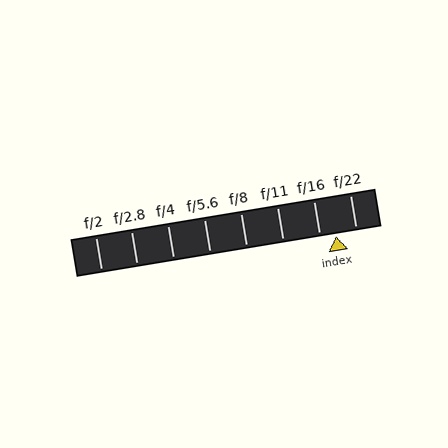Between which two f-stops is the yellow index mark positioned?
The index mark is between f/16 and f/22.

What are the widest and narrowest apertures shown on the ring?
The widest aperture shown is f/2 and the narrowest is f/22.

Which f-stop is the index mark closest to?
The index mark is closest to f/16.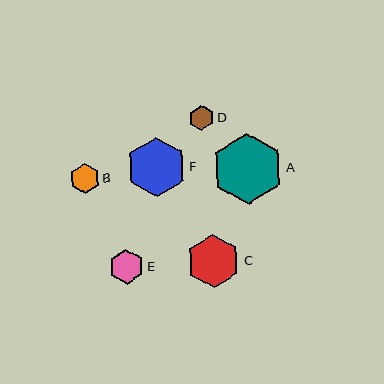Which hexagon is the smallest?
Hexagon D is the smallest with a size of approximately 25 pixels.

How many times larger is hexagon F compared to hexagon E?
Hexagon F is approximately 1.7 times the size of hexagon E.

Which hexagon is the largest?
Hexagon A is the largest with a size of approximately 71 pixels.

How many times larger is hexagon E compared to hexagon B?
Hexagon E is approximately 1.2 times the size of hexagon B.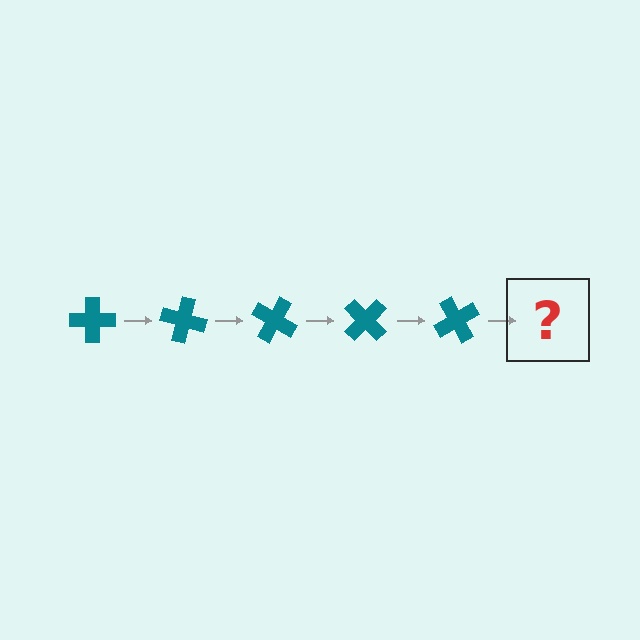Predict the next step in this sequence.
The next step is a teal cross rotated 75 degrees.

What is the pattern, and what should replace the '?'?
The pattern is that the cross rotates 15 degrees each step. The '?' should be a teal cross rotated 75 degrees.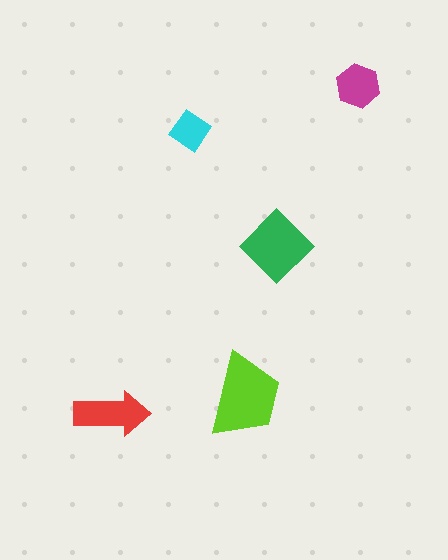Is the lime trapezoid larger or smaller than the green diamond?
Larger.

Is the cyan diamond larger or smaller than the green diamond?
Smaller.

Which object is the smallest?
The cyan diamond.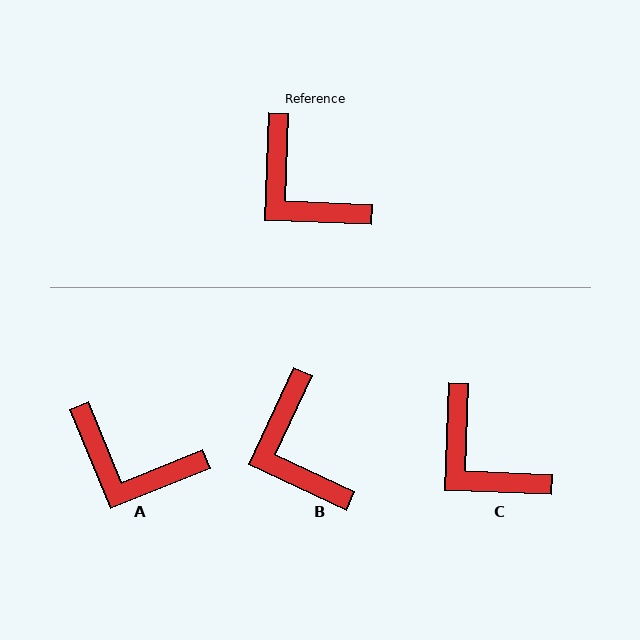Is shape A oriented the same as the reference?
No, it is off by about 24 degrees.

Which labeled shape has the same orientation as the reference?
C.